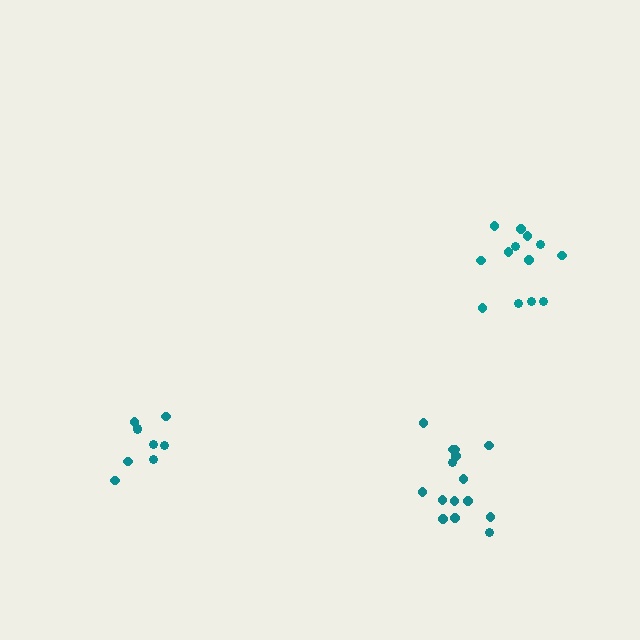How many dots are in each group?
Group 1: 13 dots, Group 2: 9 dots, Group 3: 15 dots (37 total).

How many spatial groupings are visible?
There are 3 spatial groupings.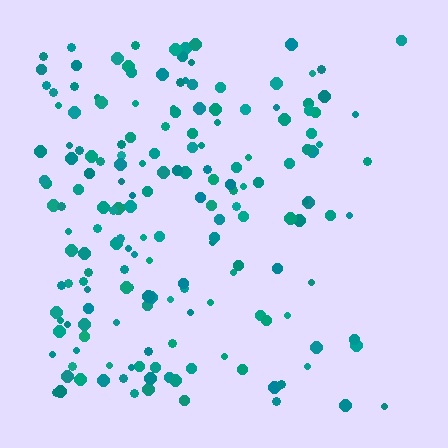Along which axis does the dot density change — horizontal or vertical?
Horizontal.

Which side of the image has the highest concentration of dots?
The left.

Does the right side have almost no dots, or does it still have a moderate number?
Still a moderate number, just noticeably fewer than the left.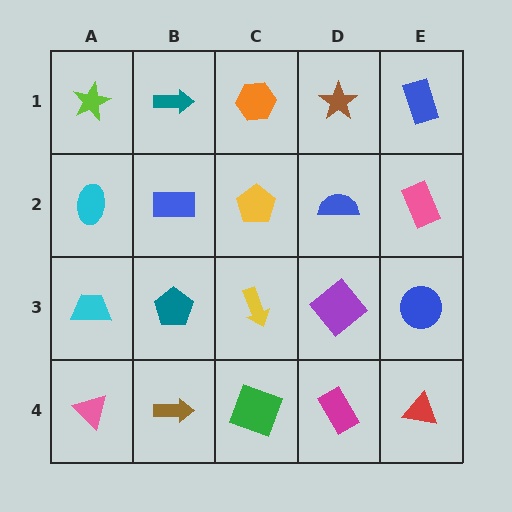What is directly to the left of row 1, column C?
A teal arrow.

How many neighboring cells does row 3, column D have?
4.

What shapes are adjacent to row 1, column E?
A pink rectangle (row 2, column E), a brown star (row 1, column D).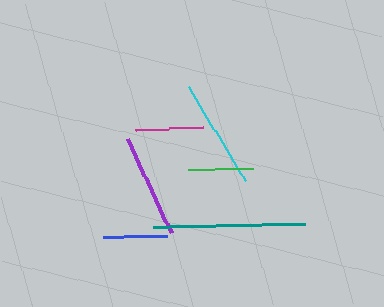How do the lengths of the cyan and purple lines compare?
The cyan and purple lines are approximately the same length.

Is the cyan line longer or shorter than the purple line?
The cyan line is longer than the purple line.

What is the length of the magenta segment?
The magenta segment is approximately 68 pixels long.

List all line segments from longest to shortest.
From longest to shortest: teal, cyan, purple, magenta, green, blue.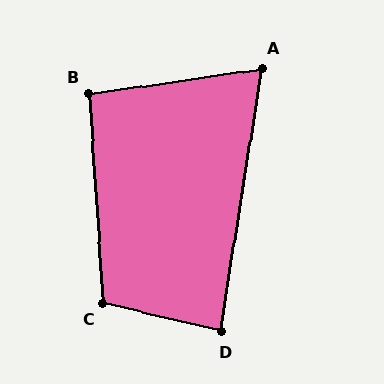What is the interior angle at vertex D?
Approximately 85 degrees (approximately right).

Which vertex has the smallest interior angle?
A, at approximately 73 degrees.